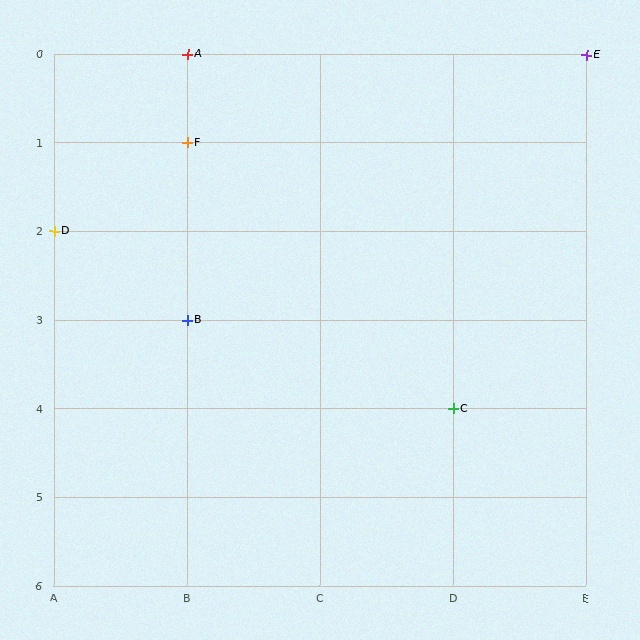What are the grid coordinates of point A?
Point A is at grid coordinates (B, 0).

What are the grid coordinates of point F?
Point F is at grid coordinates (B, 1).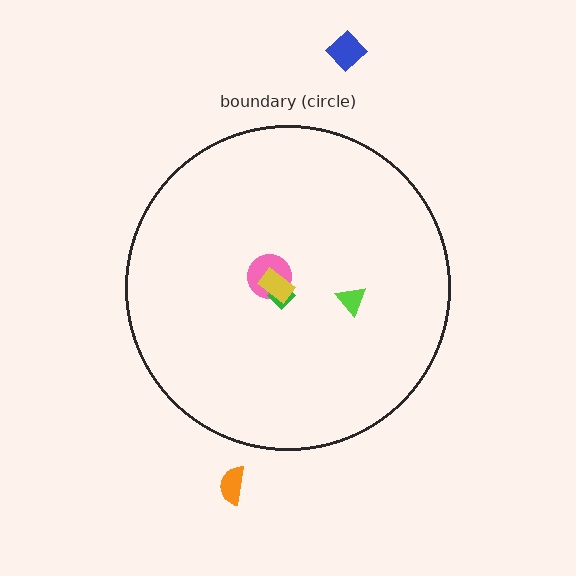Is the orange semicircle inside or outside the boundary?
Outside.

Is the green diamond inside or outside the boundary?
Inside.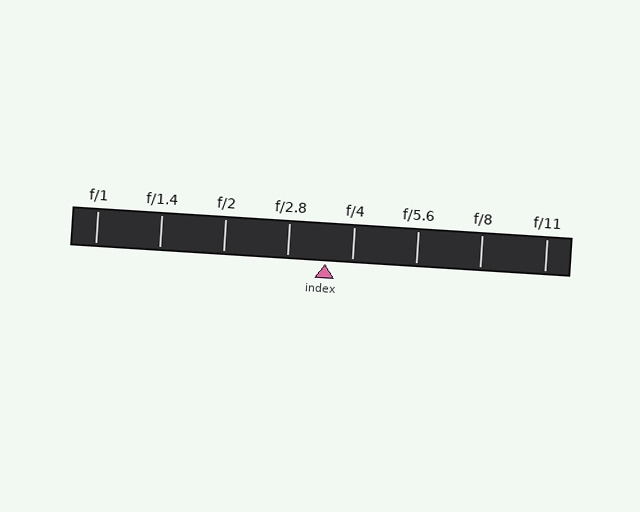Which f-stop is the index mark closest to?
The index mark is closest to f/4.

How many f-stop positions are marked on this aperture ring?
There are 8 f-stop positions marked.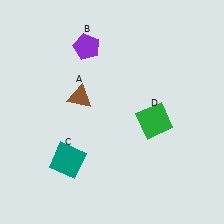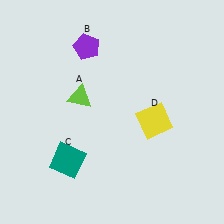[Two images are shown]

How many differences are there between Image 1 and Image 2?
There are 2 differences between the two images.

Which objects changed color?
A changed from brown to lime. D changed from green to yellow.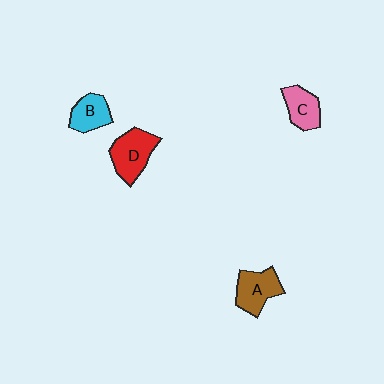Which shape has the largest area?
Shape D (red).